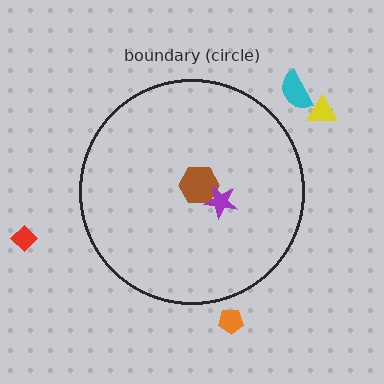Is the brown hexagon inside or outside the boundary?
Inside.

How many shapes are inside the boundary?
2 inside, 4 outside.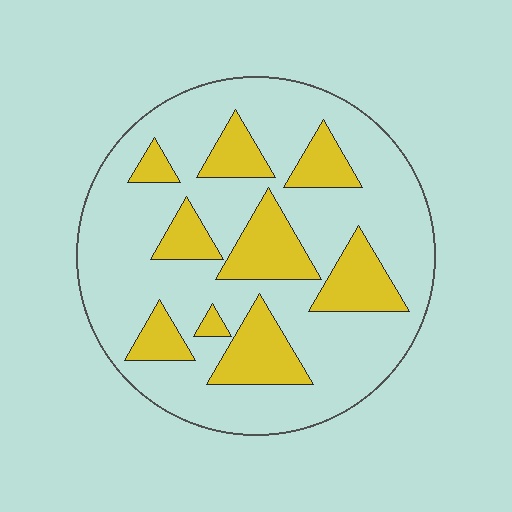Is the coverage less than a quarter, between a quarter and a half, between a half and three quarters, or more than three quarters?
Between a quarter and a half.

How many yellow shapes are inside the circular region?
9.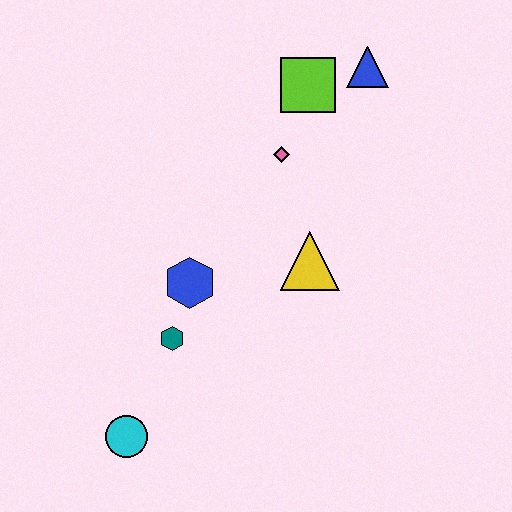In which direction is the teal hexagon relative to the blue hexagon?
The teal hexagon is below the blue hexagon.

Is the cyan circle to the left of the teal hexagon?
Yes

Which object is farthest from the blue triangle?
The cyan circle is farthest from the blue triangle.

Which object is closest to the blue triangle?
The lime square is closest to the blue triangle.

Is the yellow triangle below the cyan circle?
No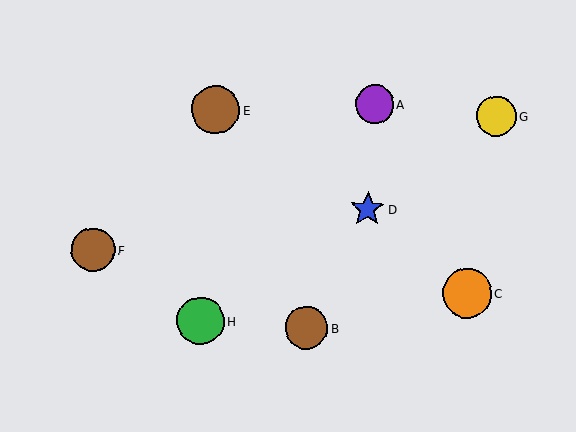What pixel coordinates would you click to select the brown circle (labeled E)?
Click at (215, 110) to select the brown circle E.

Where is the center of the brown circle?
The center of the brown circle is at (215, 110).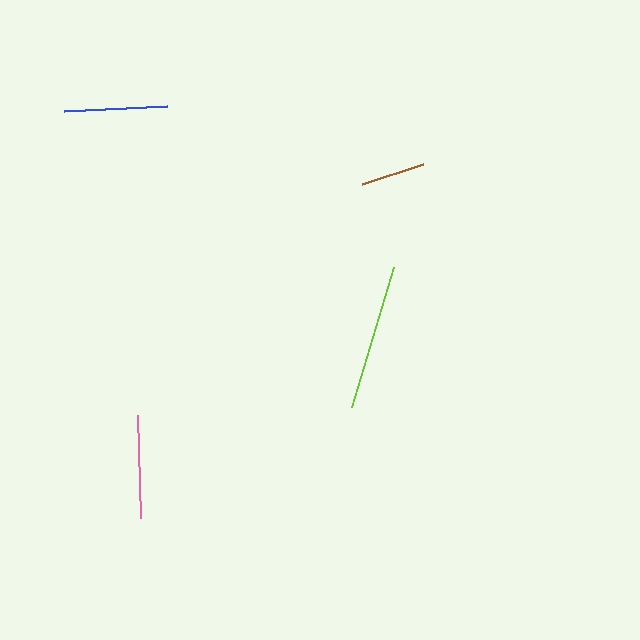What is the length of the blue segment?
The blue segment is approximately 103 pixels long.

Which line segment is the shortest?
The brown line is the shortest at approximately 64 pixels.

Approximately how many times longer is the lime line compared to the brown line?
The lime line is approximately 2.3 times the length of the brown line.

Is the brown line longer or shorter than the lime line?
The lime line is longer than the brown line.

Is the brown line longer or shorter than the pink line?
The pink line is longer than the brown line.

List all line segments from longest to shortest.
From longest to shortest: lime, pink, blue, brown.